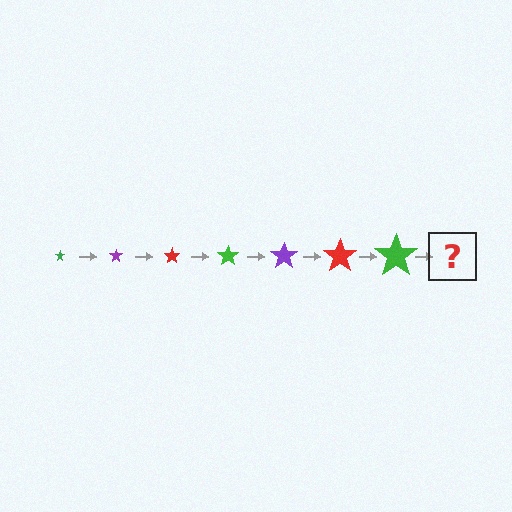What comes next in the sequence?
The next element should be a purple star, larger than the previous one.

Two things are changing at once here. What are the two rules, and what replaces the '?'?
The two rules are that the star grows larger each step and the color cycles through green, purple, and red. The '?' should be a purple star, larger than the previous one.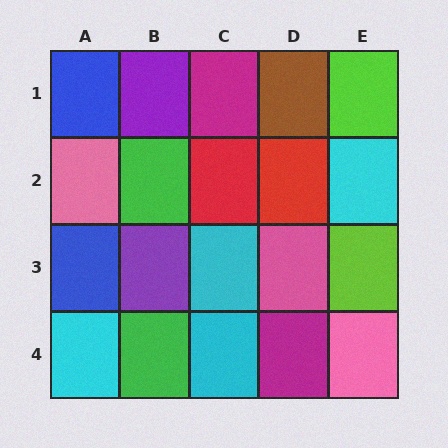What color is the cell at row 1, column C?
Magenta.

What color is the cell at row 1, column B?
Purple.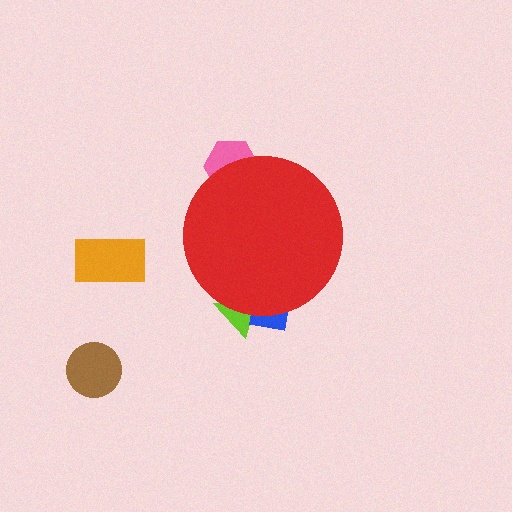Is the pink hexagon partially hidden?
Yes, the pink hexagon is partially hidden behind the red circle.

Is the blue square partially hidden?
Yes, the blue square is partially hidden behind the red circle.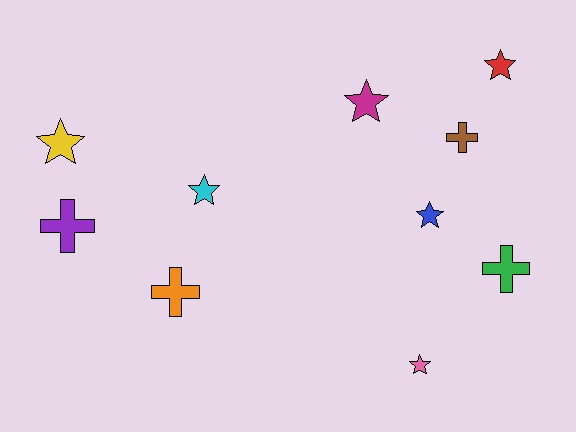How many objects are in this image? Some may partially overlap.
There are 10 objects.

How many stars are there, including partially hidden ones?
There are 6 stars.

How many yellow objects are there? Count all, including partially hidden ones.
There is 1 yellow object.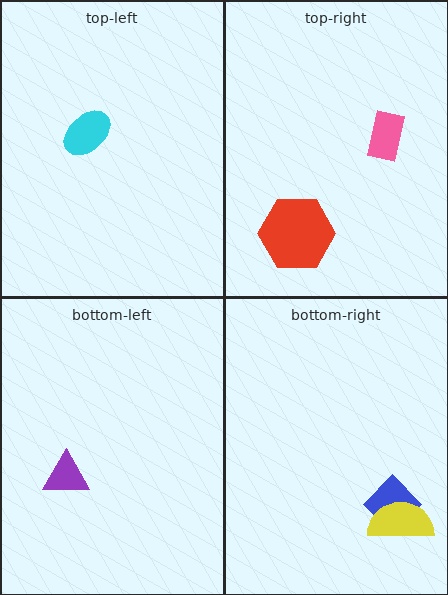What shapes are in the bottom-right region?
The blue diamond, the yellow semicircle.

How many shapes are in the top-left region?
1.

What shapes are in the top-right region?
The pink rectangle, the red hexagon.